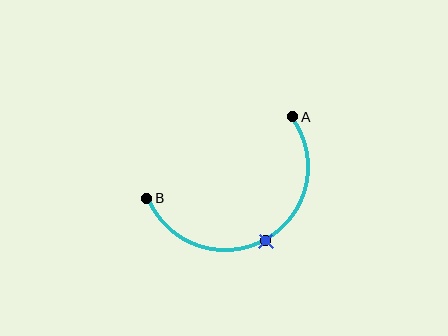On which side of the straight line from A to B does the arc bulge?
The arc bulges below the straight line connecting A and B.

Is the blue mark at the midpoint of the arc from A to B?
Yes. The blue mark lies on the arc at equal arc-length from both A and B — it is the arc midpoint.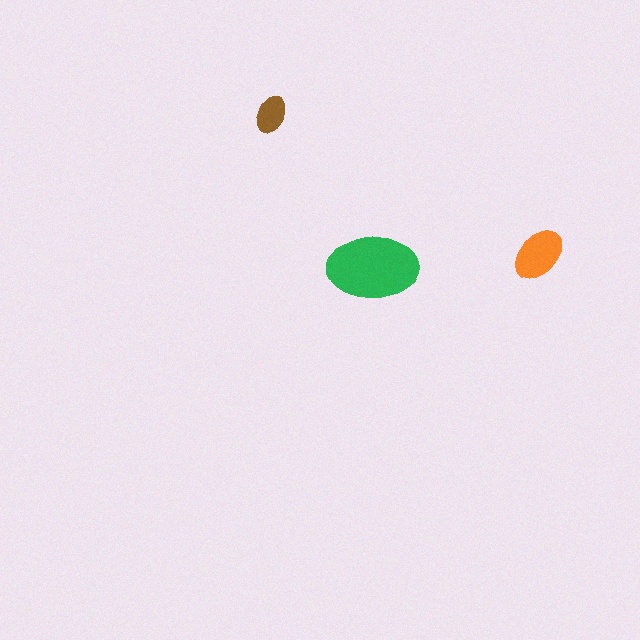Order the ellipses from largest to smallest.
the green one, the orange one, the brown one.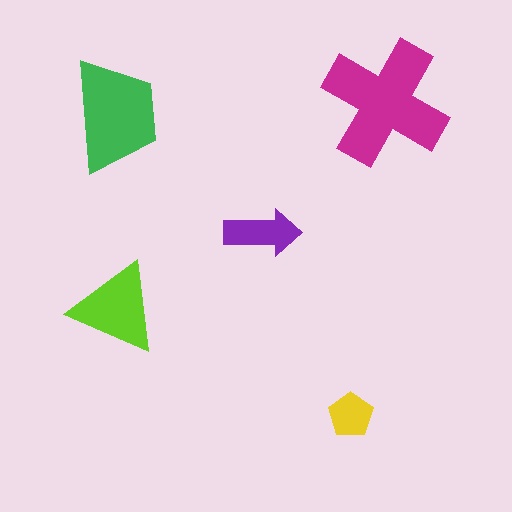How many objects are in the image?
There are 5 objects in the image.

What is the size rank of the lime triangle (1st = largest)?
3rd.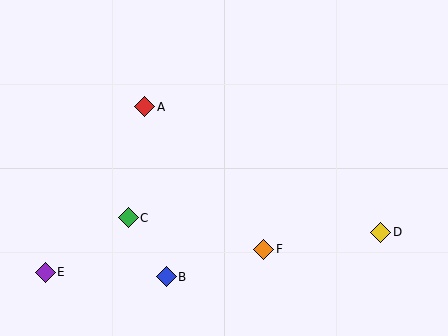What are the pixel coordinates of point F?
Point F is at (264, 250).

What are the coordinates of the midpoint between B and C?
The midpoint between B and C is at (147, 247).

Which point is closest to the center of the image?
Point F at (264, 250) is closest to the center.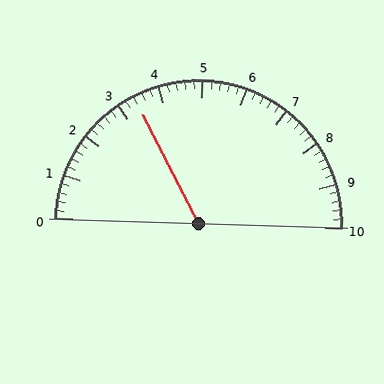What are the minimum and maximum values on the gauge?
The gauge ranges from 0 to 10.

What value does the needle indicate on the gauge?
The needle indicates approximately 3.4.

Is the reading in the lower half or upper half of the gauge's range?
The reading is in the lower half of the range (0 to 10).